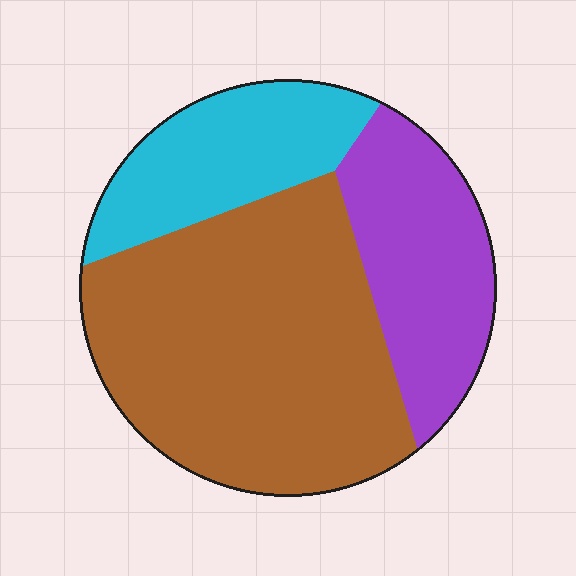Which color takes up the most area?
Brown, at roughly 55%.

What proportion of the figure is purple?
Purple covers about 25% of the figure.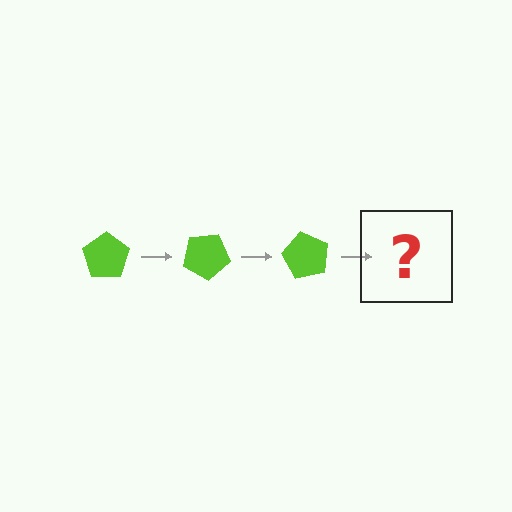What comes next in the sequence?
The next element should be a lime pentagon rotated 90 degrees.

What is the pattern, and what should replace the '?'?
The pattern is that the pentagon rotates 30 degrees each step. The '?' should be a lime pentagon rotated 90 degrees.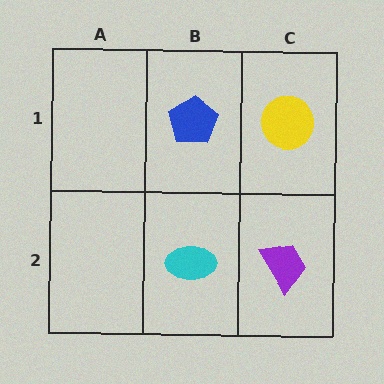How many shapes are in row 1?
2 shapes.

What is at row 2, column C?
A purple trapezoid.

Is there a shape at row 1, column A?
No, that cell is empty.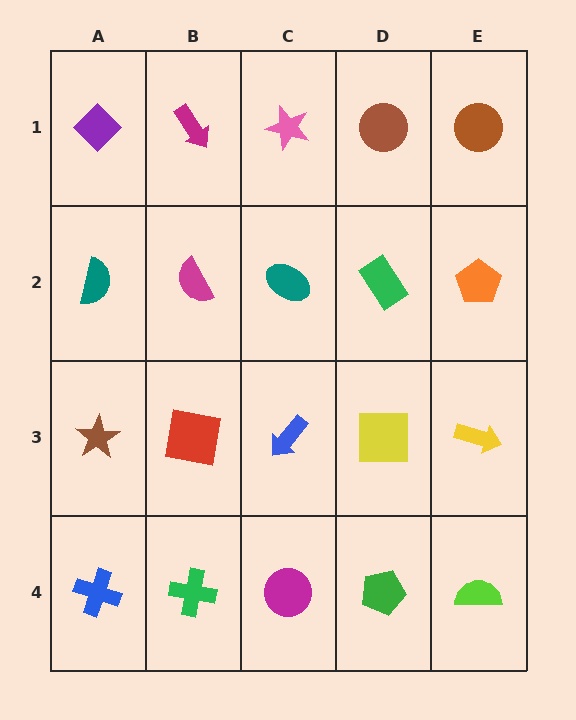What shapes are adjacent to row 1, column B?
A magenta semicircle (row 2, column B), a purple diamond (row 1, column A), a pink star (row 1, column C).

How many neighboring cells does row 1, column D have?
3.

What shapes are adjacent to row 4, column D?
A yellow square (row 3, column D), a magenta circle (row 4, column C), a lime semicircle (row 4, column E).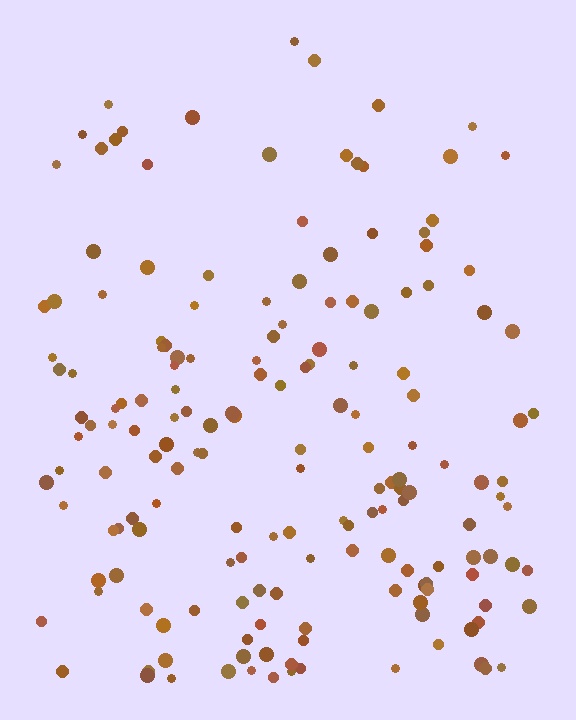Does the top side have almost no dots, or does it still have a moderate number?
Still a moderate number, just noticeably fewer than the bottom.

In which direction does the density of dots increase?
From top to bottom, with the bottom side densest.